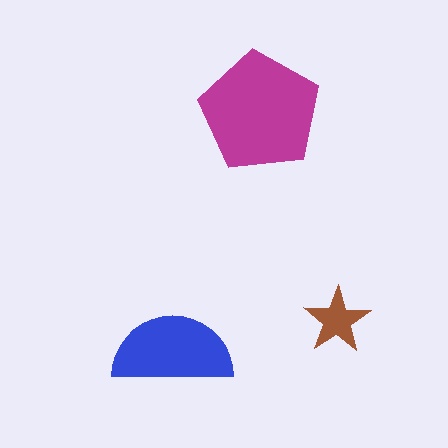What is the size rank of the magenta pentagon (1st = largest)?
1st.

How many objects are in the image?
There are 3 objects in the image.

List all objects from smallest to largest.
The brown star, the blue semicircle, the magenta pentagon.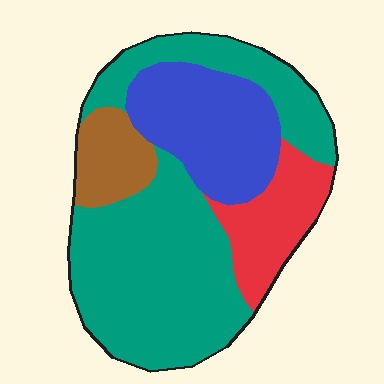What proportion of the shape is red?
Red takes up about one eighth (1/8) of the shape.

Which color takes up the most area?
Teal, at roughly 55%.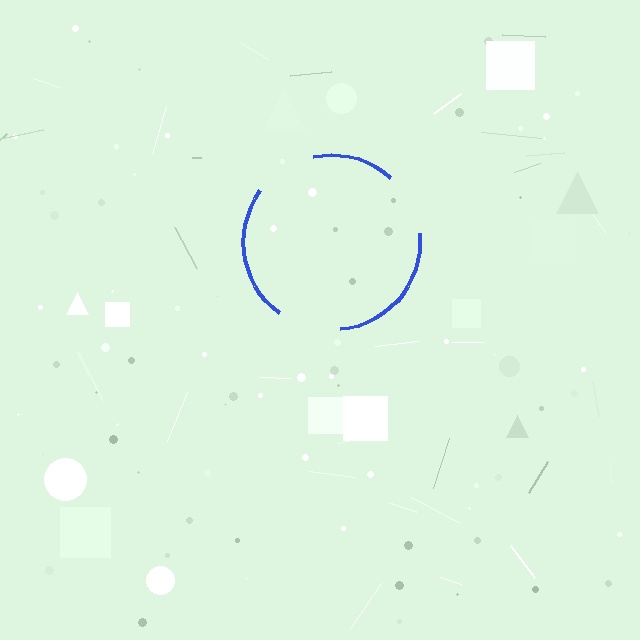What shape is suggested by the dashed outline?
The dashed outline suggests a circle.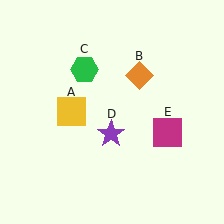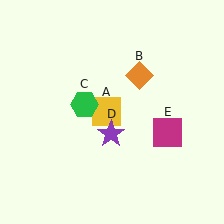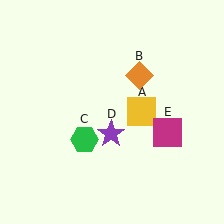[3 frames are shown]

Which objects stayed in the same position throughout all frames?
Orange diamond (object B) and purple star (object D) and magenta square (object E) remained stationary.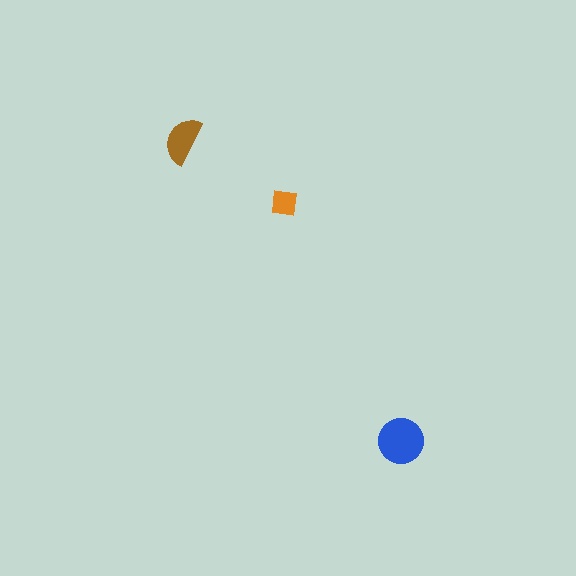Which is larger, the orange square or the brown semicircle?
The brown semicircle.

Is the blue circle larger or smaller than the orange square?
Larger.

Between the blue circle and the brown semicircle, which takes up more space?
The blue circle.